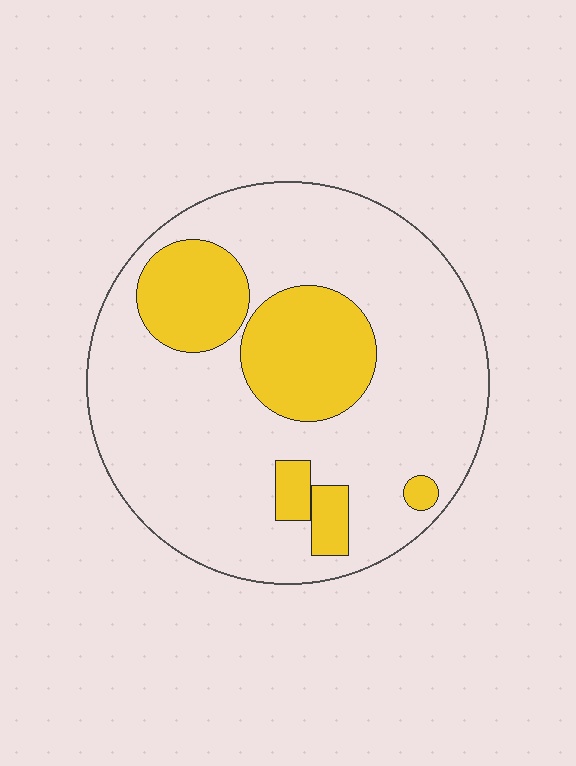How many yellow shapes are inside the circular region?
5.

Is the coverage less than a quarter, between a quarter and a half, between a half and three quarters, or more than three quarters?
Less than a quarter.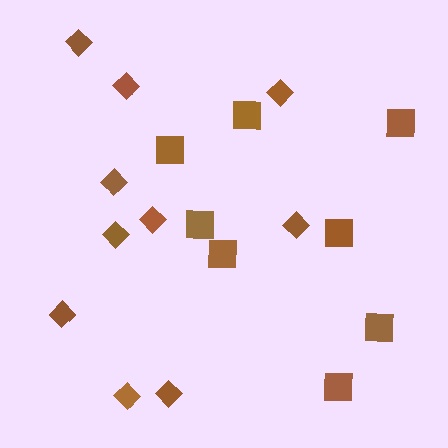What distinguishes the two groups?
There are 2 groups: one group of diamonds (10) and one group of squares (8).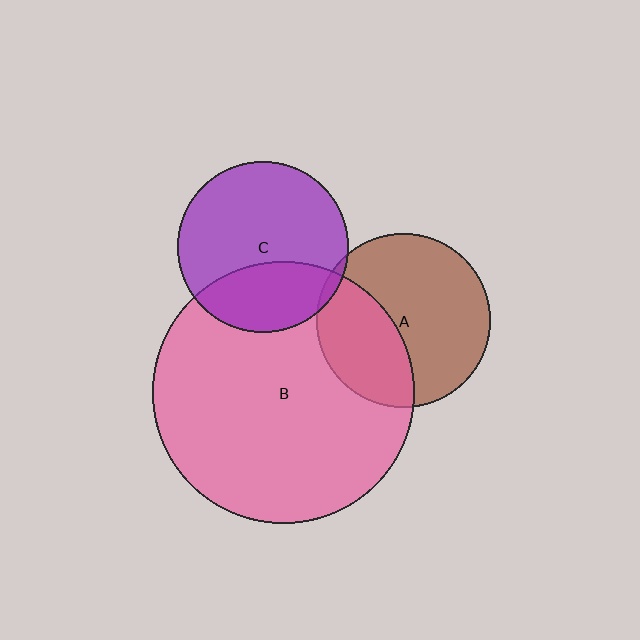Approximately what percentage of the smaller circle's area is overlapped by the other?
Approximately 5%.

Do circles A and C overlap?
Yes.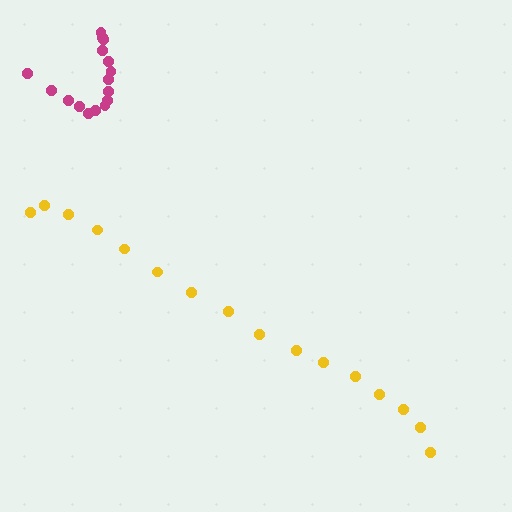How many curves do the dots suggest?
There are 2 distinct paths.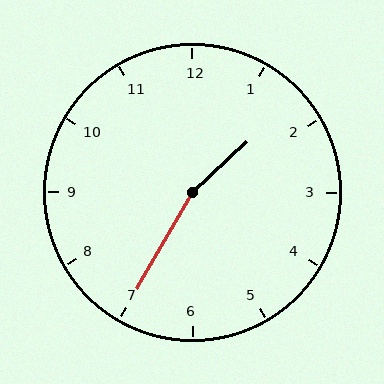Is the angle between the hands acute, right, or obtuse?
It is obtuse.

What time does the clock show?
1:35.